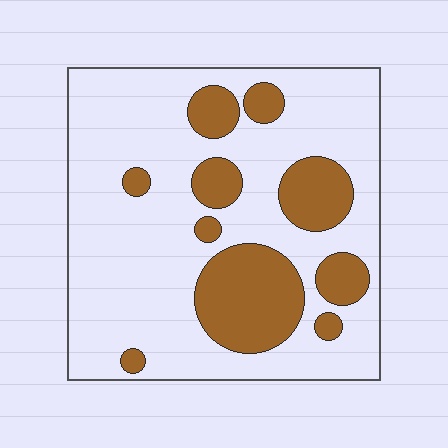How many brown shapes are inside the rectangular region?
10.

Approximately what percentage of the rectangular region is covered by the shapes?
Approximately 25%.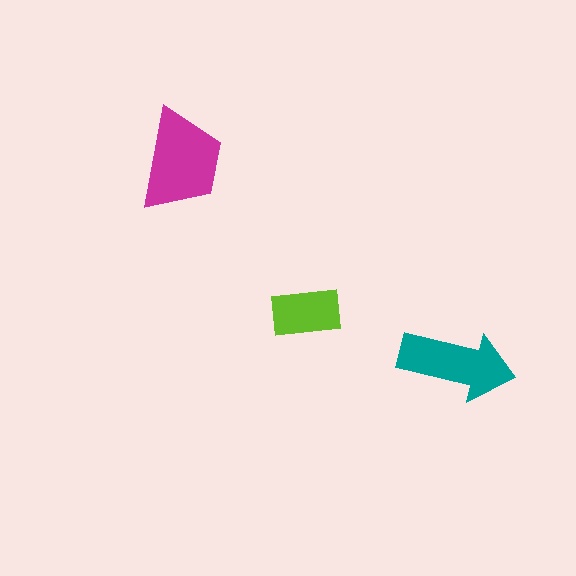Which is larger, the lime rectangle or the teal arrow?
The teal arrow.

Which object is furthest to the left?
The magenta trapezoid is leftmost.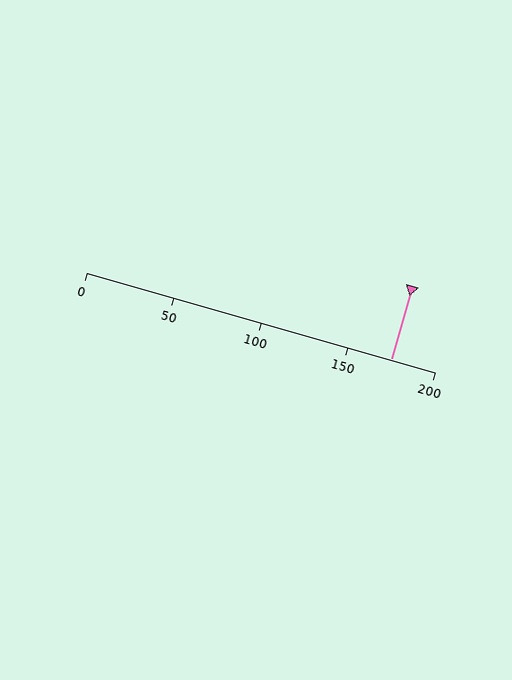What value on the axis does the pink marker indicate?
The marker indicates approximately 175.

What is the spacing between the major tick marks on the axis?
The major ticks are spaced 50 apart.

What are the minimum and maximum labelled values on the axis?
The axis runs from 0 to 200.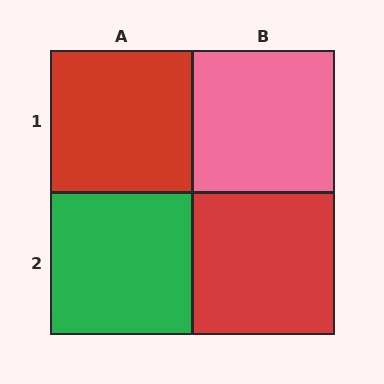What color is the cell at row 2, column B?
Red.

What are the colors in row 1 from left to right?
Red, pink.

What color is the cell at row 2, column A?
Green.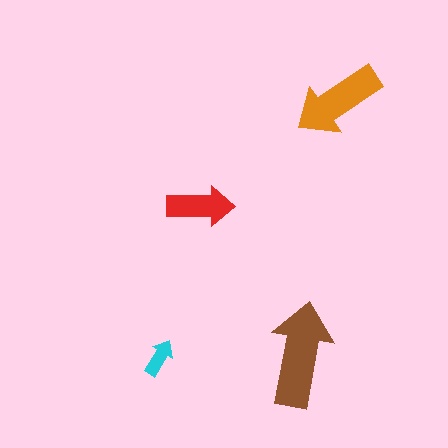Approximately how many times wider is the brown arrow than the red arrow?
About 1.5 times wider.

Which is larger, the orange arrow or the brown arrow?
The brown one.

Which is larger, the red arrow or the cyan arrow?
The red one.